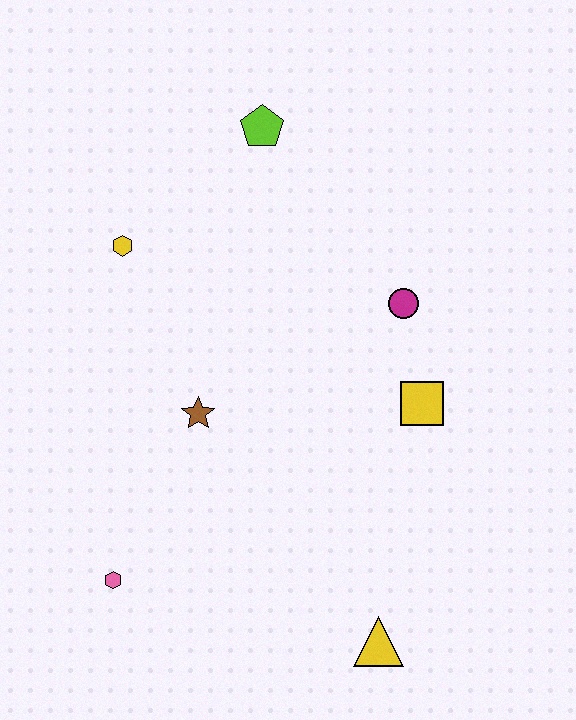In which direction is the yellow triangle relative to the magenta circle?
The yellow triangle is below the magenta circle.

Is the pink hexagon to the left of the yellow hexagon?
Yes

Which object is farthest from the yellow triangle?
The lime pentagon is farthest from the yellow triangle.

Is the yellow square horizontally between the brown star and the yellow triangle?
No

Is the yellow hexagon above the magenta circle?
Yes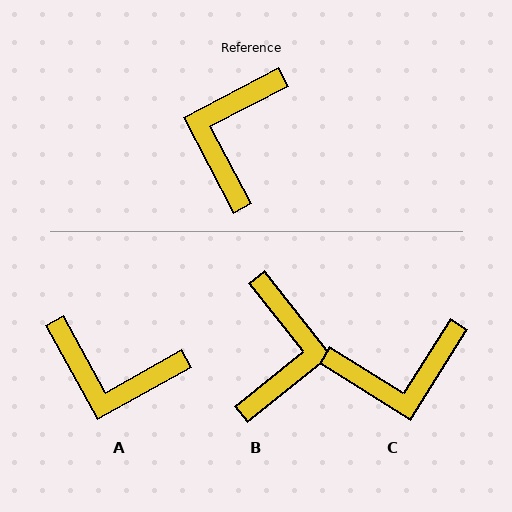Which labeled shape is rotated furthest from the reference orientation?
B, about 169 degrees away.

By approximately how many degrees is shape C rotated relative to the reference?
Approximately 120 degrees counter-clockwise.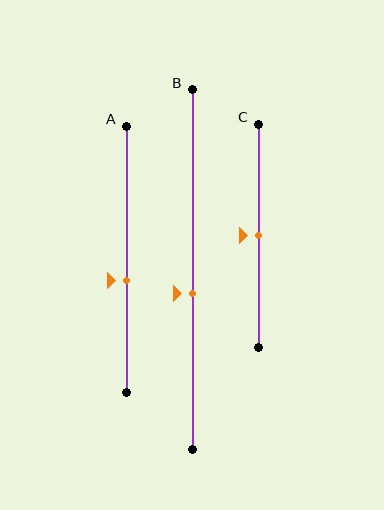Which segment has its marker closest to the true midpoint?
Segment C has its marker closest to the true midpoint.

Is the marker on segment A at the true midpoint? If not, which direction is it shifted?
No, the marker on segment A is shifted downward by about 8% of the segment length.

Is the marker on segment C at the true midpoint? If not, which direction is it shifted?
Yes, the marker on segment C is at the true midpoint.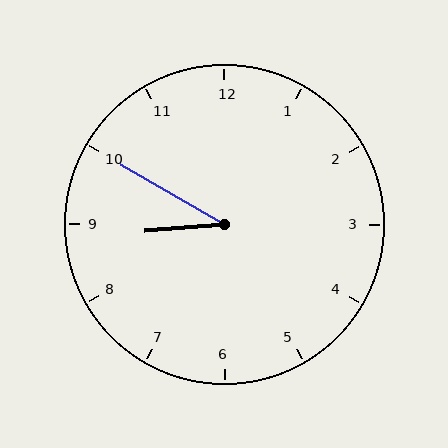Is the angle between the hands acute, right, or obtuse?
It is acute.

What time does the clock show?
8:50.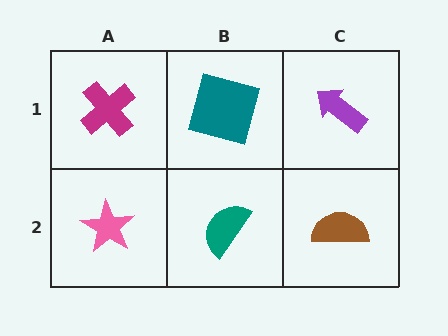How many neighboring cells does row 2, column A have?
2.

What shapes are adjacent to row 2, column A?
A magenta cross (row 1, column A), a teal semicircle (row 2, column B).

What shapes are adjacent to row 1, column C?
A brown semicircle (row 2, column C), a teal square (row 1, column B).